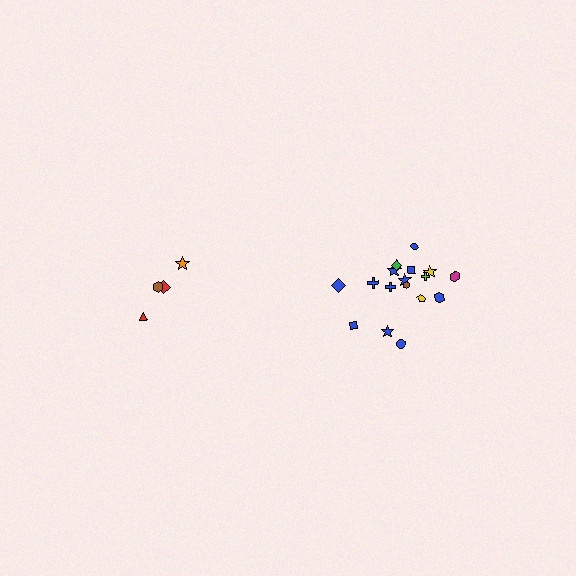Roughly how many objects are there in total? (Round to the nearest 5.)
Roughly 20 objects in total.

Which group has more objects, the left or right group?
The right group.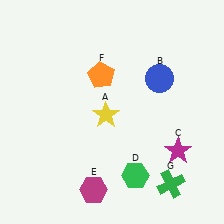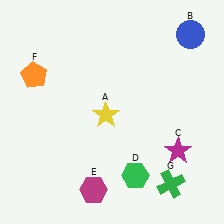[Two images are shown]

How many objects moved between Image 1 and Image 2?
2 objects moved between the two images.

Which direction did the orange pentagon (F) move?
The orange pentagon (F) moved left.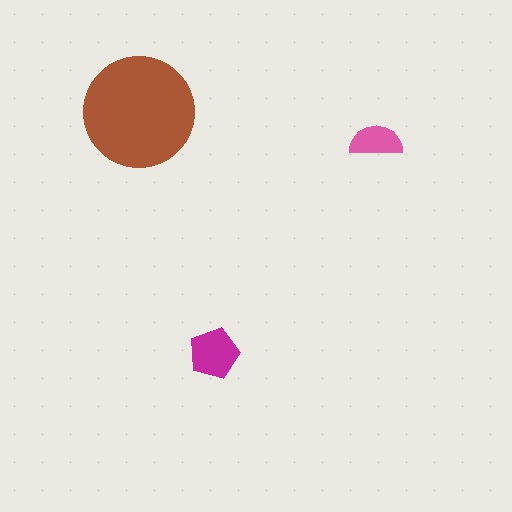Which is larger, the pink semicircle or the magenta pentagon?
The magenta pentagon.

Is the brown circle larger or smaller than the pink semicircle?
Larger.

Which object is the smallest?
The pink semicircle.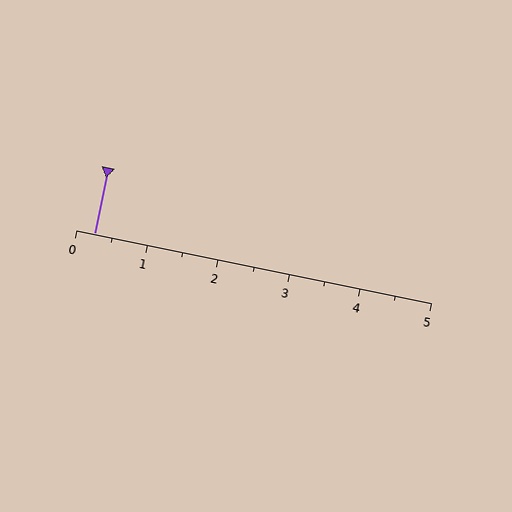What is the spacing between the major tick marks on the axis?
The major ticks are spaced 1 apart.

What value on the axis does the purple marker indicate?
The marker indicates approximately 0.2.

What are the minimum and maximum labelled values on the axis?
The axis runs from 0 to 5.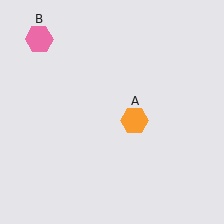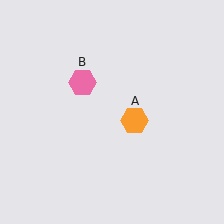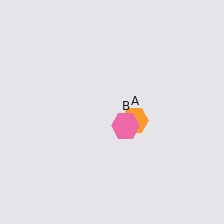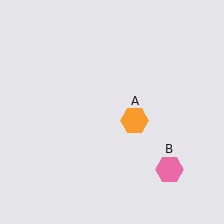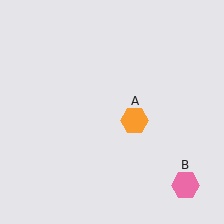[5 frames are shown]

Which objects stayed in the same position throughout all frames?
Orange hexagon (object A) remained stationary.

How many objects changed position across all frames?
1 object changed position: pink hexagon (object B).